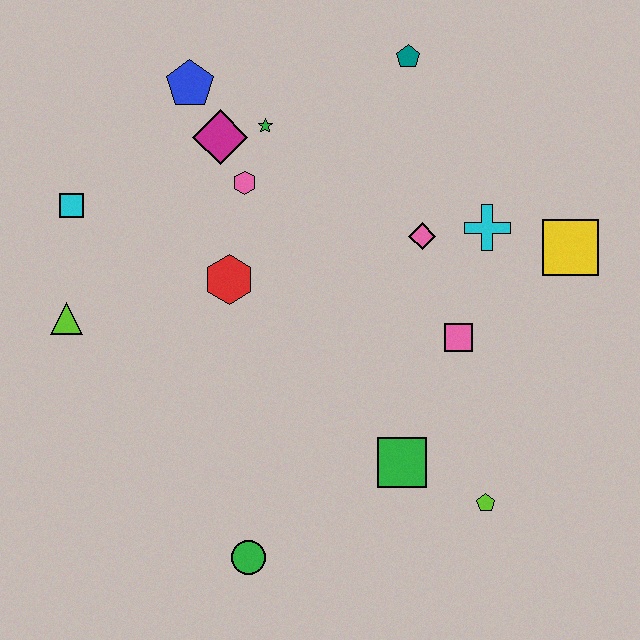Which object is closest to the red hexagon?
The pink hexagon is closest to the red hexagon.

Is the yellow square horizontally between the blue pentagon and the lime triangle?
No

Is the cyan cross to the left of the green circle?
No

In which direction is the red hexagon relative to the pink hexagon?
The red hexagon is below the pink hexagon.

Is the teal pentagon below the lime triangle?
No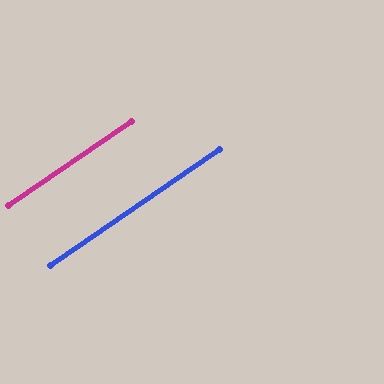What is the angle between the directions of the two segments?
Approximately 0 degrees.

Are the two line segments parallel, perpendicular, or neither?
Parallel — their directions differ by only 0.0°.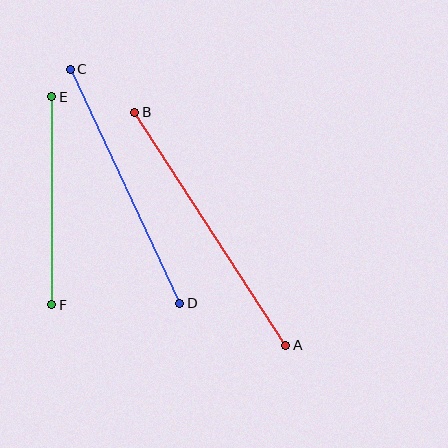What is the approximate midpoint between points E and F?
The midpoint is at approximately (52, 201) pixels.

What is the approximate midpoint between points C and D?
The midpoint is at approximately (125, 186) pixels.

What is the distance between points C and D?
The distance is approximately 258 pixels.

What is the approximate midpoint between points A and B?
The midpoint is at approximately (210, 229) pixels.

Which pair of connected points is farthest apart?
Points A and B are farthest apart.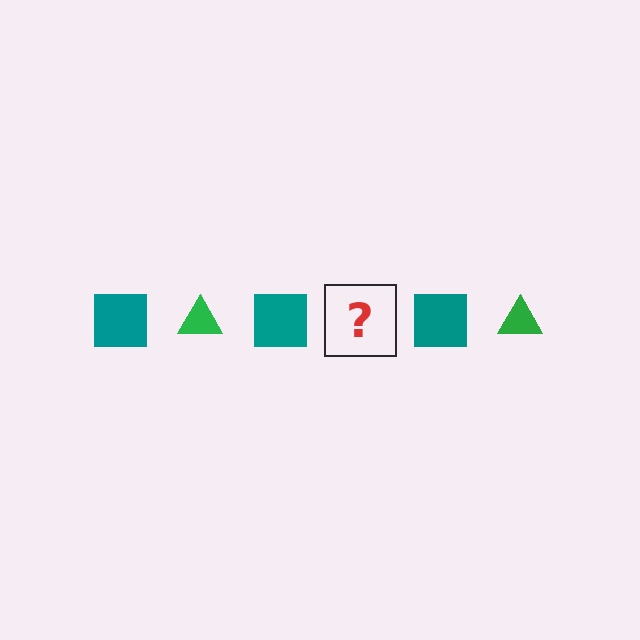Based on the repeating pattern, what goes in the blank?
The blank should be a green triangle.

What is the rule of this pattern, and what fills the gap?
The rule is that the pattern alternates between teal square and green triangle. The gap should be filled with a green triangle.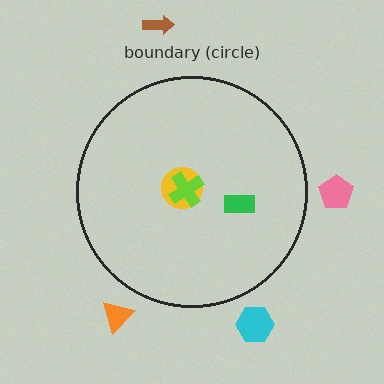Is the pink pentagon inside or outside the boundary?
Outside.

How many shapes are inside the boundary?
3 inside, 4 outside.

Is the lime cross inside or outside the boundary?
Inside.